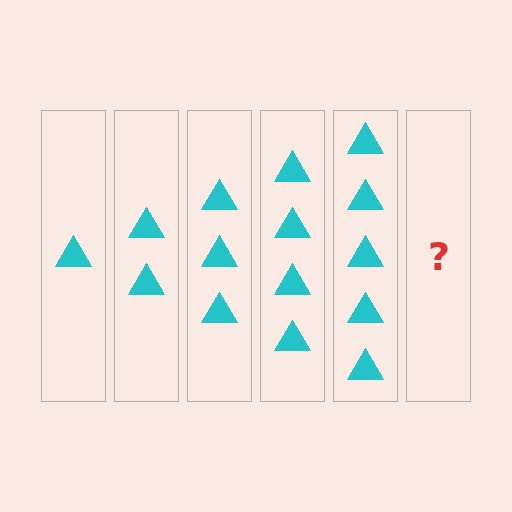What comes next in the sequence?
The next element should be 6 triangles.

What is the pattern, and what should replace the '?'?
The pattern is that each step adds one more triangle. The '?' should be 6 triangles.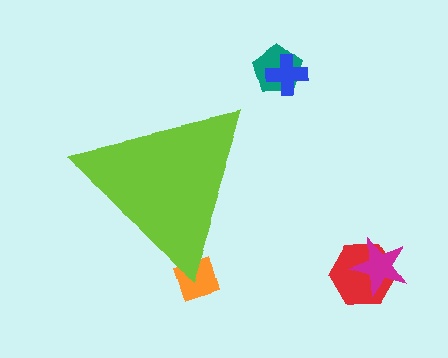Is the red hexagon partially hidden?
No, the red hexagon is fully visible.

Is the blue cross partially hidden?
No, the blue cross is fully visible.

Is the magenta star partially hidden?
No, the magenta star is fully visible.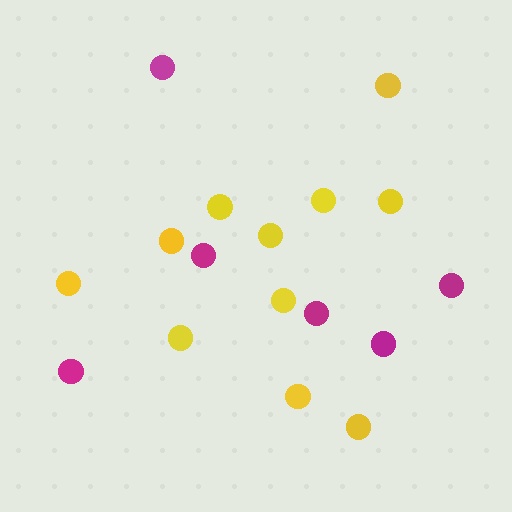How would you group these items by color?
There are 2 groups: one group of yellow circles (11) and one group of magenta circles (6).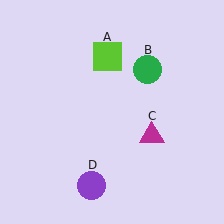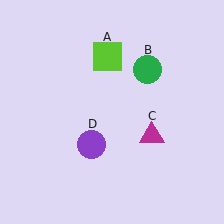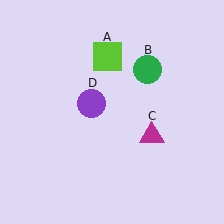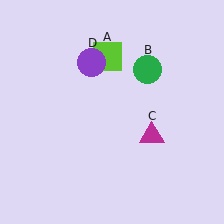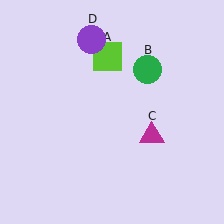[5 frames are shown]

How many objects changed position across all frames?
1 object changed position: purple circle (object D).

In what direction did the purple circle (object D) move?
The purple circle (object D) moved up.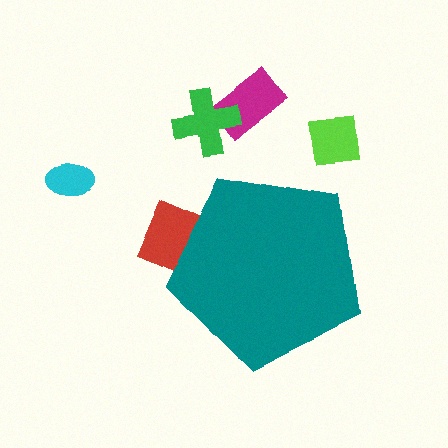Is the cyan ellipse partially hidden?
No, the cyan ellipse is fully visible.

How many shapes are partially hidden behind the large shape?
2 shapes are partially hidden.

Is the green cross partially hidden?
No, the green cross is fully visible.